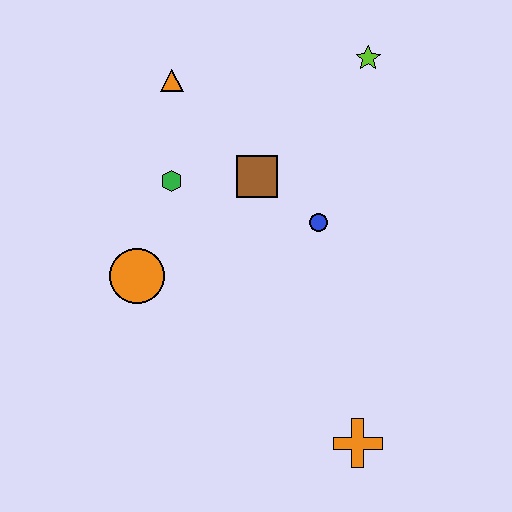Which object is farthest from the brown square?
The orange cross is farthest from the brown square.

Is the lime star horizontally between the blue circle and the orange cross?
No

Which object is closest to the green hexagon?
The brown square is closest to the green hexagon.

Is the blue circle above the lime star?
No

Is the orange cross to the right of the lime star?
No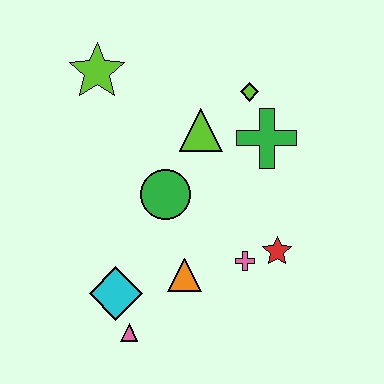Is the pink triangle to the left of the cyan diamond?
No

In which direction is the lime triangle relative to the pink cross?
The lime triangle is above the pink cross.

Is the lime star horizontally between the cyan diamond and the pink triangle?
No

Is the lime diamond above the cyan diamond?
Yes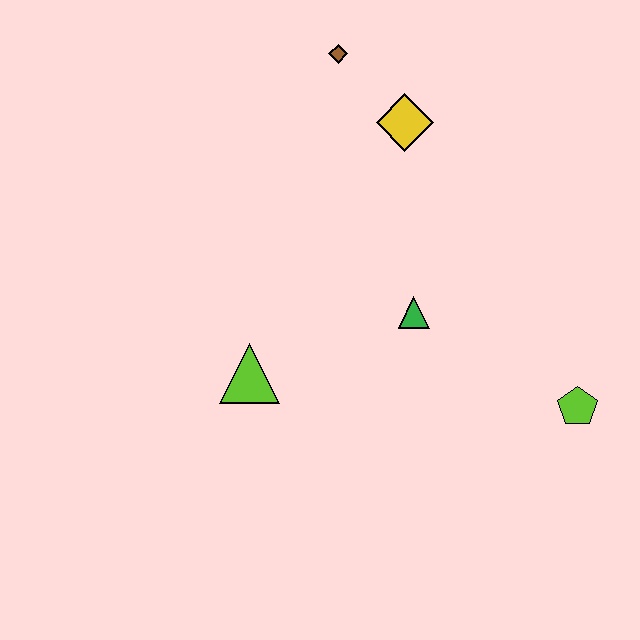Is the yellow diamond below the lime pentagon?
No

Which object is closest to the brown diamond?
The yellow diamond is closest to the brown diamond.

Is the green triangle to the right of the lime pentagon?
No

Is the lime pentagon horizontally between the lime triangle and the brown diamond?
No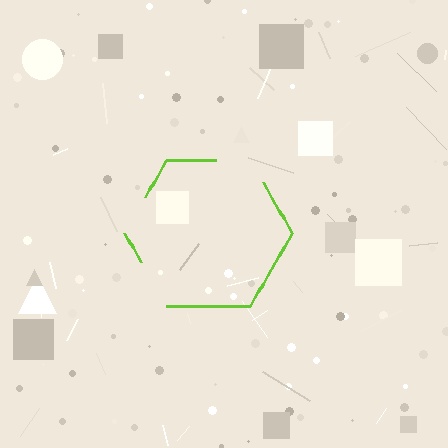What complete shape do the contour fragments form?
The contour fragments form a hexagon.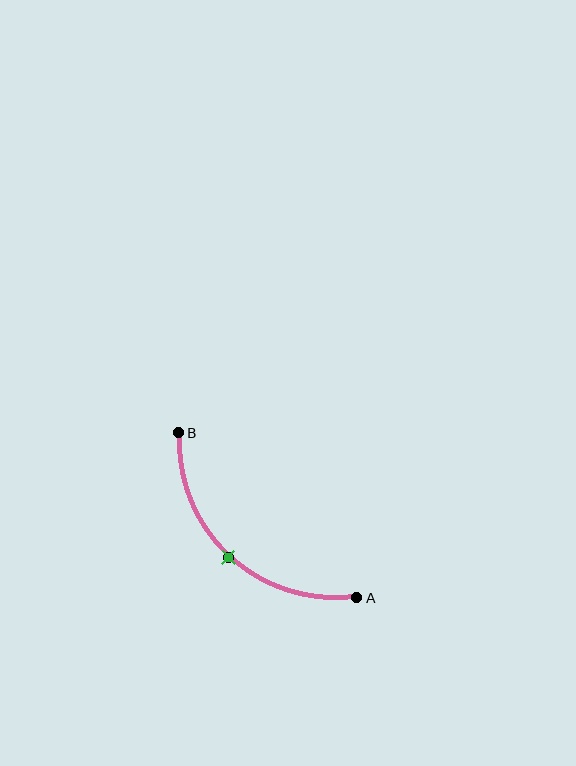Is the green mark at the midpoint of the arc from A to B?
Yes. The green mark lies on the arc at equal arc-length from both A and B — it is the arc midpoint.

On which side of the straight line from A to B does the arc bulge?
The arc bulges below and to the left of the straight line connecting A and B.